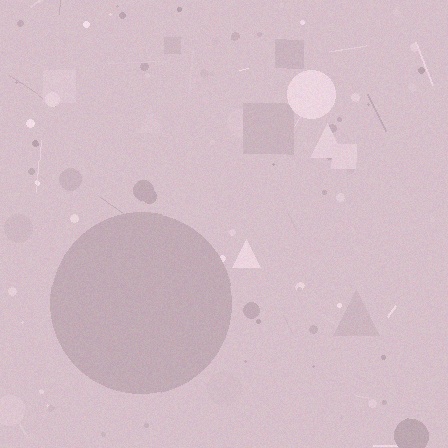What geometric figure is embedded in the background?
A circle is embedded in the background.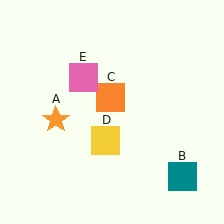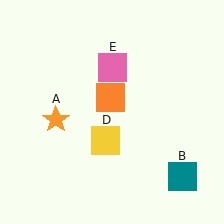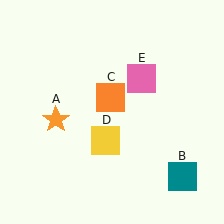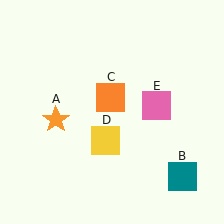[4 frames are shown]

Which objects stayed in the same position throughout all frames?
Orange star (object A) and teal square (object B) and orange square (object C) and yellow square (object D) remained stationary.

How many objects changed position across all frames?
1 object changed position: pink square (object E).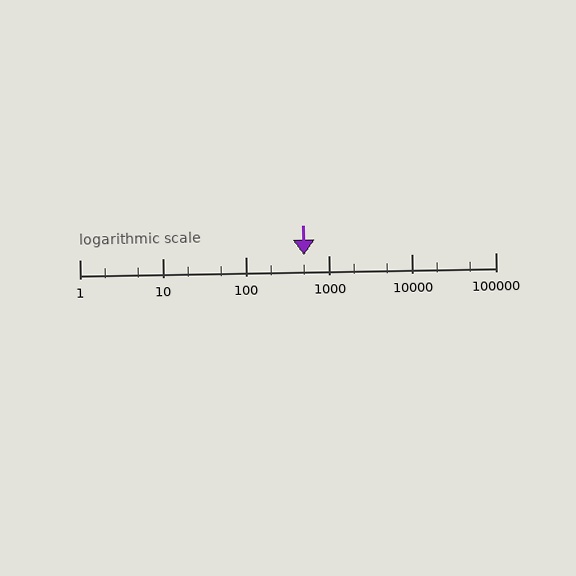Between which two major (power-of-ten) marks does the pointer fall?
The pointer is between 100 and 1000.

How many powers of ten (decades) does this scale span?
The scale spans 5 decades, from 1 to 100000.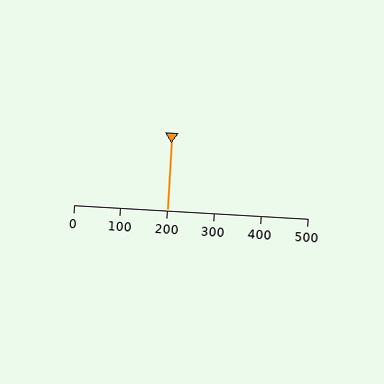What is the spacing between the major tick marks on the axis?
The major ticks are spaced 100 apart.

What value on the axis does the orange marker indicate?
The marker indicates approximately 200.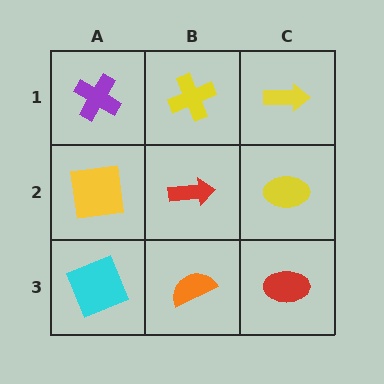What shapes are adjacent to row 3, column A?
A yellow square (row 2, column A), an orange semicircle (row 3, column B).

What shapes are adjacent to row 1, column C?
A yellow ellipse (row 2, column C), a yellow cross (row 1, column B).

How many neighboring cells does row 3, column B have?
3.